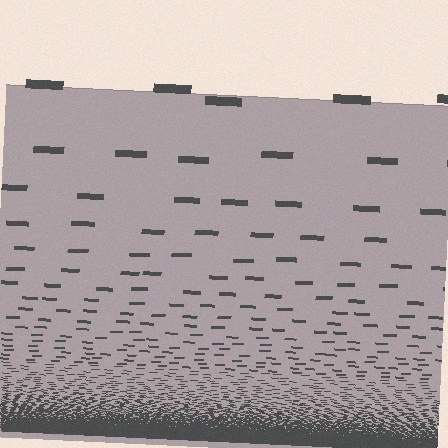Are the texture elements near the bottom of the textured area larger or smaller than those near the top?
Smaller. The gradient is inverted — elements near the bottom are smaller and denser.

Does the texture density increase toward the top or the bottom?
Density increases toward the bottom.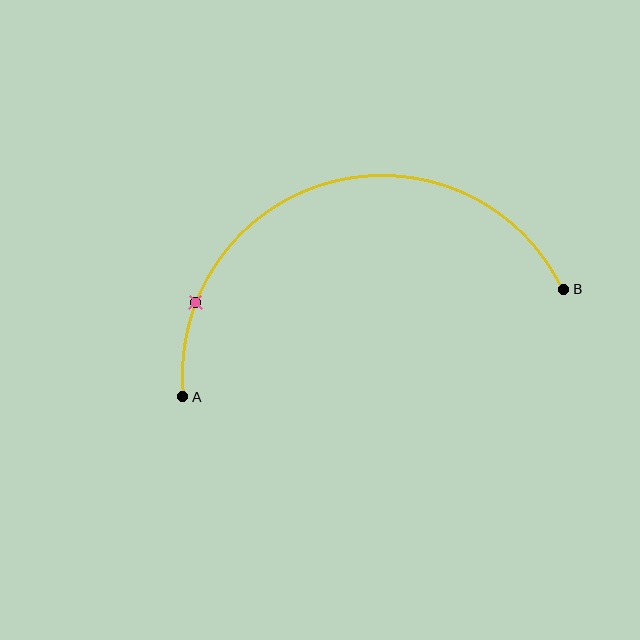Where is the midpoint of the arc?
The arc midpoint is the point on the curve farthest from the straight line joining A and B. It sits above that line.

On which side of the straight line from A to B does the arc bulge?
The arc bulges above the straight line connecting A and B.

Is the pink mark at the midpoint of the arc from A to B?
No. The pink mark lies on the arc but is closer to endpoint A. The arc midpoint would be at the point on the curve equidistant along the arc from both A and B.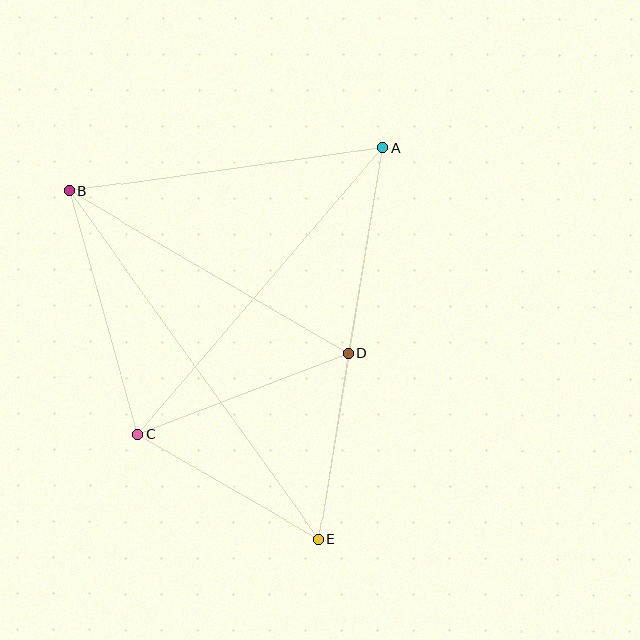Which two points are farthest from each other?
Points B and E are farthest from each other.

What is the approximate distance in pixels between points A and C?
The distance between A and C is approximately 377 pixels.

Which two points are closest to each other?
Points D and E are closest to each other.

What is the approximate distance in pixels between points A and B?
The distance between A and B is approximately 317 pixels.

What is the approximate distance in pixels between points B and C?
The distance between B and C is approximately 252 pixels.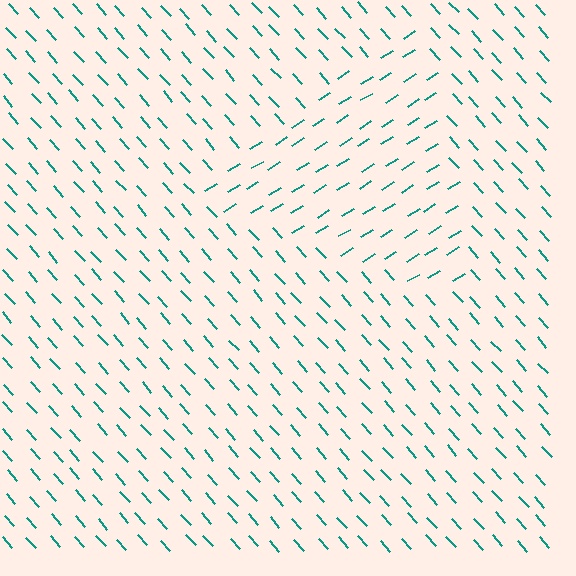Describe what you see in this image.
The image is filled with small teal line segments. A triangle region in the image has lines oriented differently from the surrounding lines, creating a visible texture boundary.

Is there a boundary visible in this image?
Yes, there is a texture boundary formed by a change in line orientation.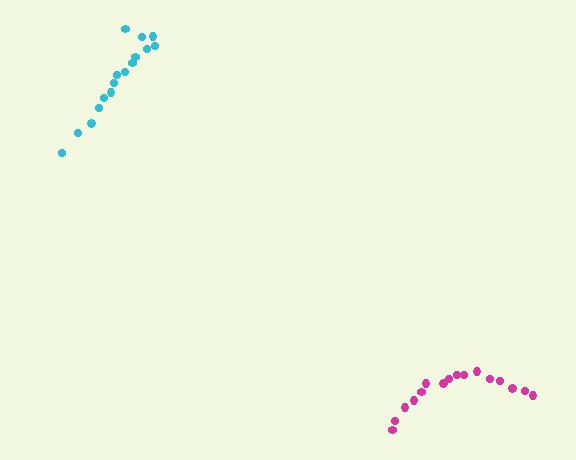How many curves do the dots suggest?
There are 2 distinct paths.